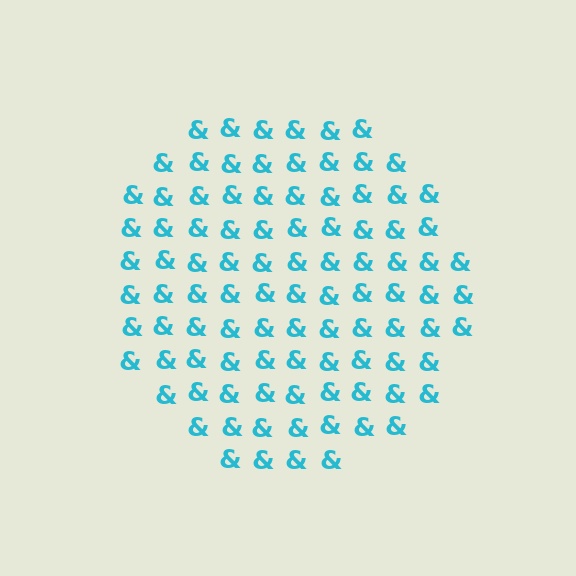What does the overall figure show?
The overall figure shows a circle.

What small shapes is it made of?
It is made of small ampersands.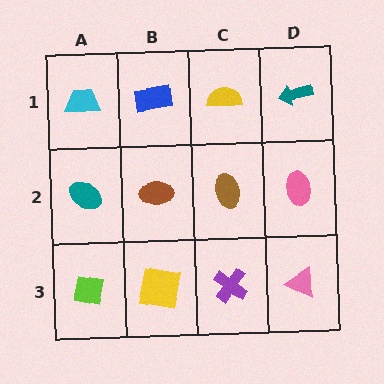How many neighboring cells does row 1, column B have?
3.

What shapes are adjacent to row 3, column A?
A teal ellipse (row 2, column A), a yellow square (row 3, column B).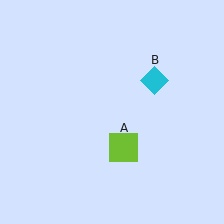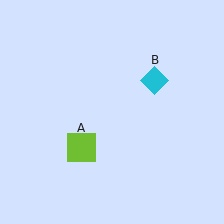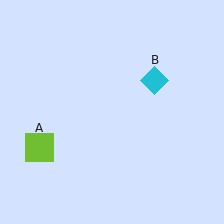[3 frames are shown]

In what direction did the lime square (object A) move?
The lime square (object A) moved left.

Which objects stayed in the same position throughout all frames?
Cyan diamond (object B) remained stationary.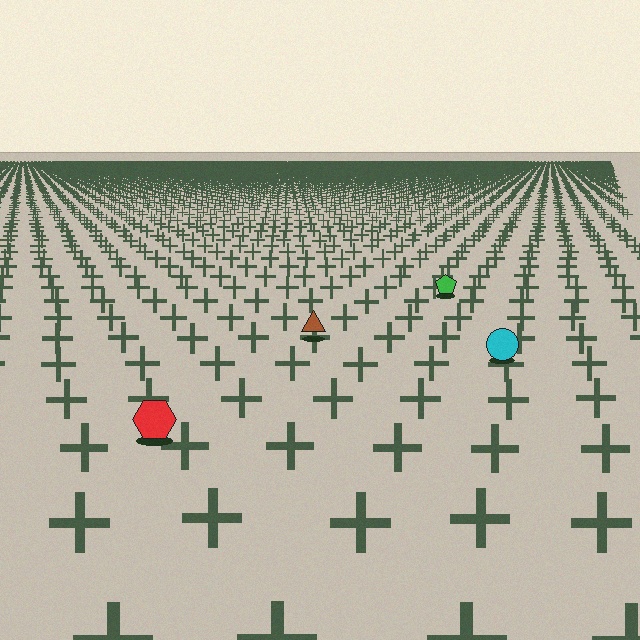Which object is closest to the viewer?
The red hexagon is closest. The texture marks near it are larger and more spread out.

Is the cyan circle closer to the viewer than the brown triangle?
Yes. The cyan circle is closer — you can tell from the texture gradient: the ground texture is coarser near it.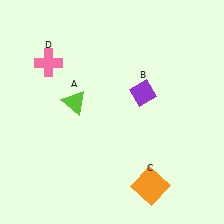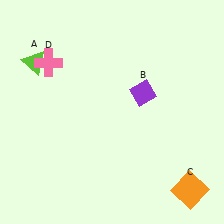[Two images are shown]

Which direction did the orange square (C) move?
The orange square (C) moved right.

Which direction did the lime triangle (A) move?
The lime triangle (A) moved left.